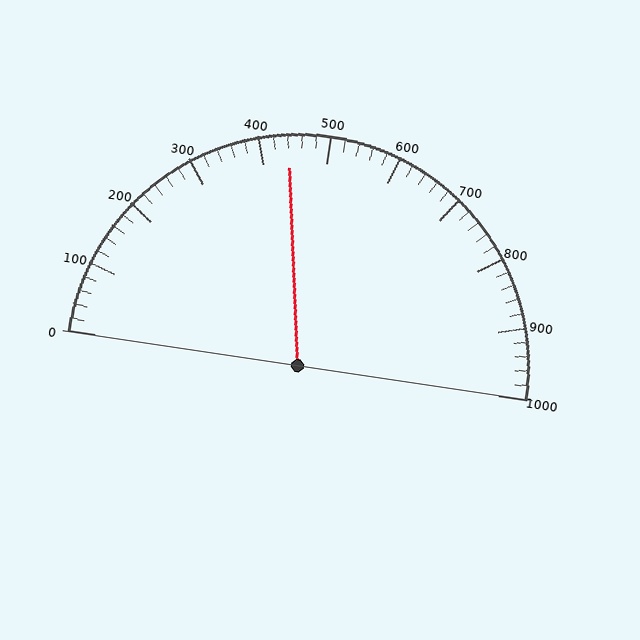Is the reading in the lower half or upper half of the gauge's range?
The reading is in the lower half of the range (0 to 1000).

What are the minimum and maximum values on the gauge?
The gauge ranges from 0 to 1000.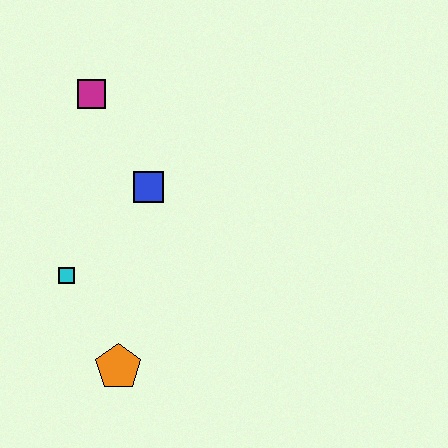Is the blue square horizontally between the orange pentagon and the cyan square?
No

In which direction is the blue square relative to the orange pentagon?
The blue square is above the orange pentagon.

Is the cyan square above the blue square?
No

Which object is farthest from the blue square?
The orange pentagon is farthest from the blue square.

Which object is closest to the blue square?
The magenta square is closest to the blue square.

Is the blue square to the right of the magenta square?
Yes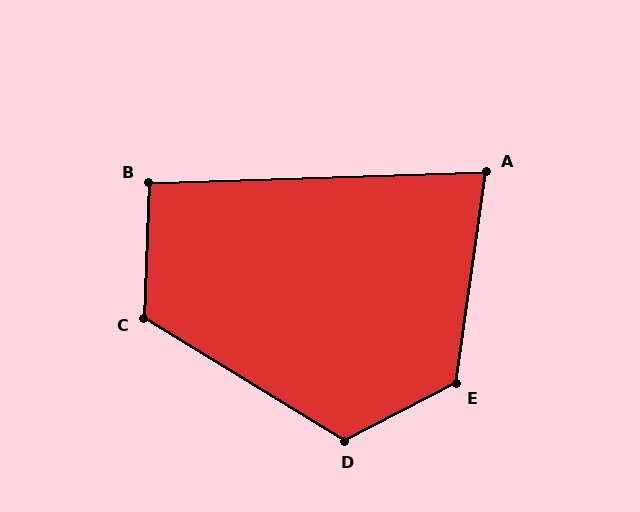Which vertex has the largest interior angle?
E, at approximately 125 degrees.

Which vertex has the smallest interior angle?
A, at approximately 80 degrees.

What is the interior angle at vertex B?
Approximately 94 degrees (approximately right).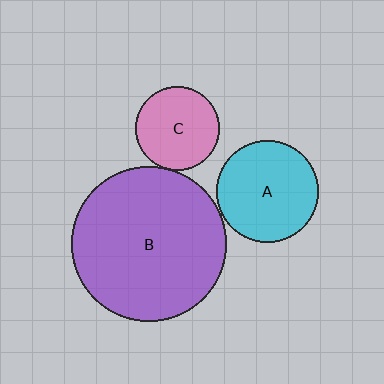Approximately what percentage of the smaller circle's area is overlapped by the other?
Approximately 5%.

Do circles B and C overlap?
Yes.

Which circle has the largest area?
Circle B (purple).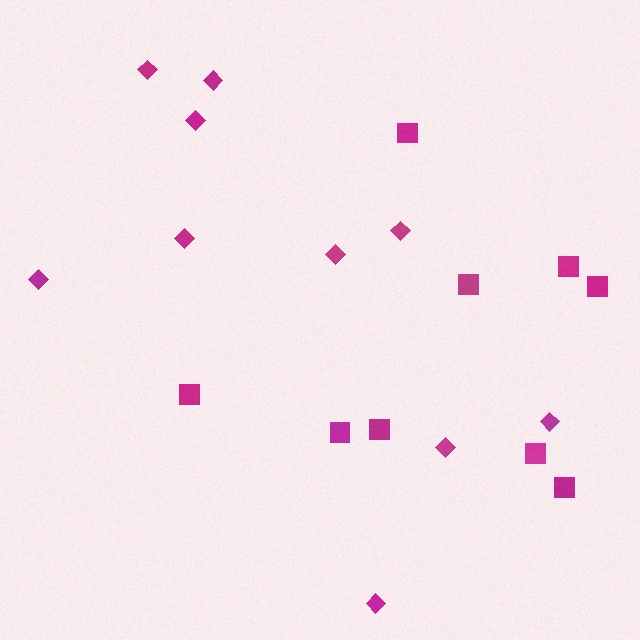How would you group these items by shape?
There are 2 groups: one group of squares (9) and one group of diamonds (10).